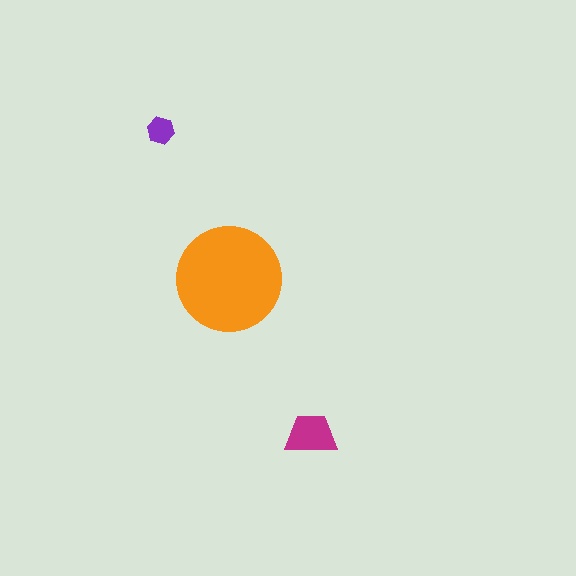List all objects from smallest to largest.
The purple hexagon, the magenta trapezoid, the orange circle.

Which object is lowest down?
The magenta trapezoid is bottommost.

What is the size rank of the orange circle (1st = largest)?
1st.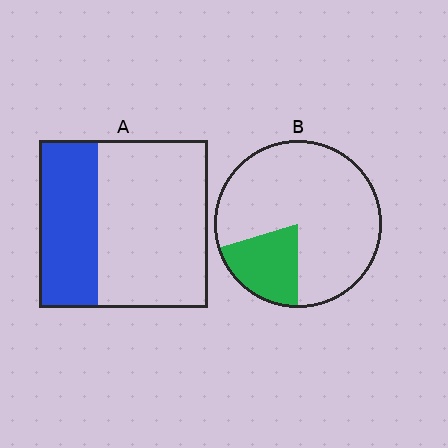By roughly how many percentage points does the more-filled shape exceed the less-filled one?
By roughly 15 percentage points (A over B).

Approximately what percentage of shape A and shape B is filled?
A is approximately 35% and B is approximately 20%.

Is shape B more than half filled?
No.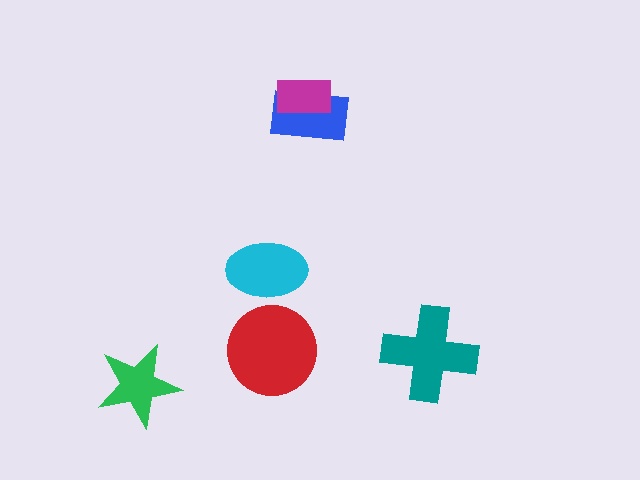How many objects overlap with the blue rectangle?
1 object overlaps with the blue rectangle.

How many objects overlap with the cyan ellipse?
0 objects overlap with the cyan ellipse.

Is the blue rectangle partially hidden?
Yes, it is partially covered by another shape.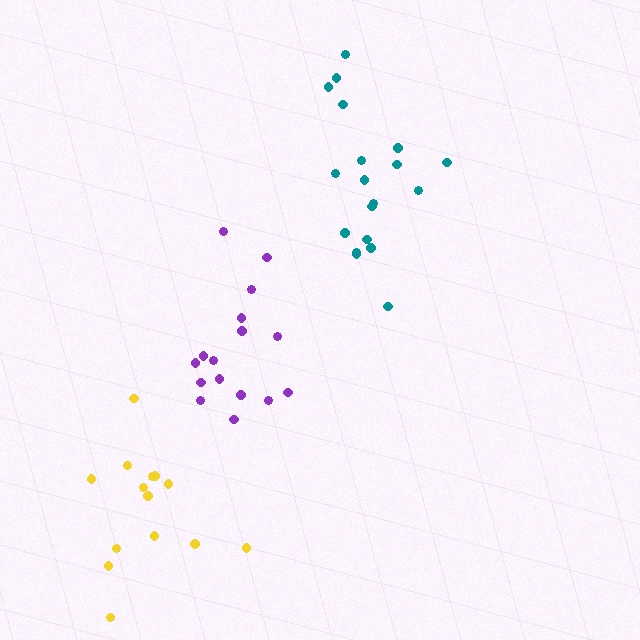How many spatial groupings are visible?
There are 3 spatial groupings.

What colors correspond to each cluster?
The clusters are colored: teal, purple, yellow.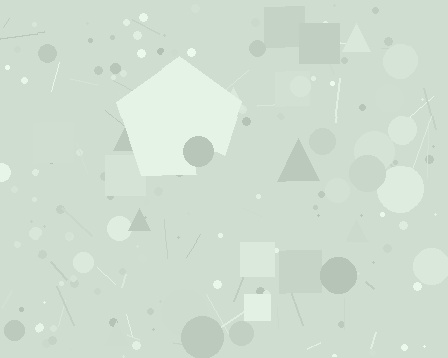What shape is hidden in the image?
A pentagon is hidden in the image.